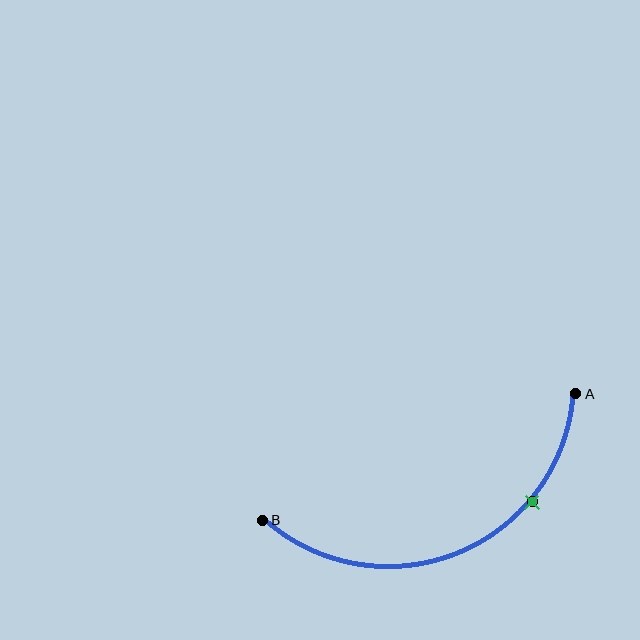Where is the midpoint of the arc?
The arc midpoint is the point on the curve farthest from the straight line joining A and B. It sits below that line.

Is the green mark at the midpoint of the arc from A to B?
No. The green mark lies on the arc but is closer to endpoint A. The arc midpoint would be at the point on the curve equidistant along the arc from both A and B.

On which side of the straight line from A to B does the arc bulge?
The arc bulges below the straight line connecting A and B.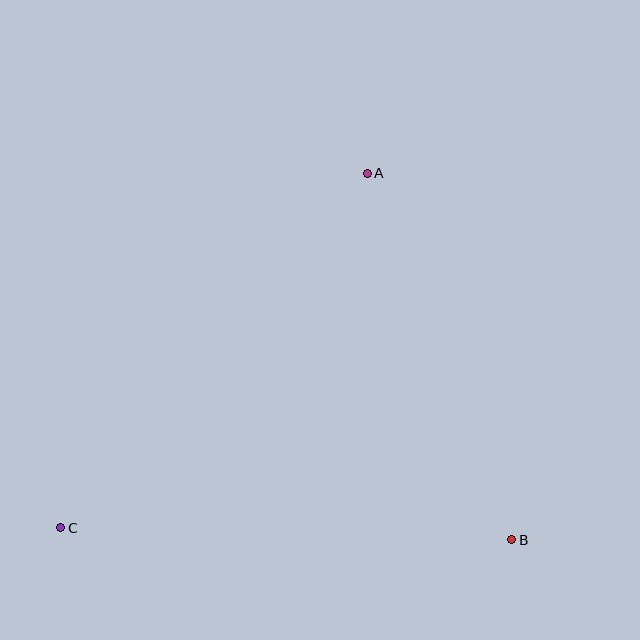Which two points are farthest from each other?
Points A and C are farthest from each other.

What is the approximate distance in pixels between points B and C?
The distance between B and C is approximately 452 pixels.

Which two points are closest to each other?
Points A and B are closest to each other.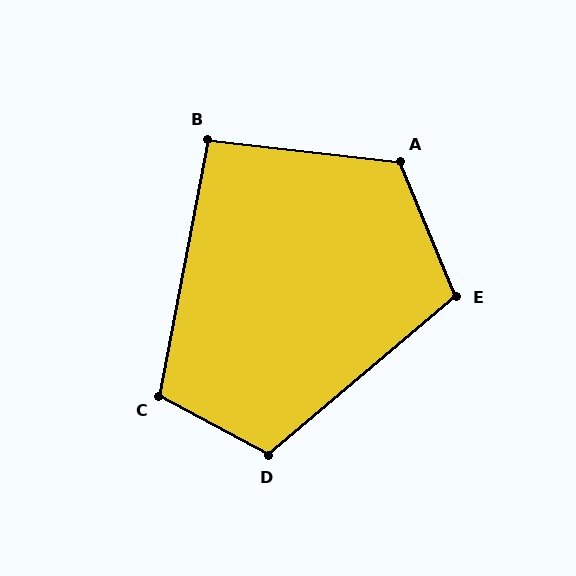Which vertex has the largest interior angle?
A, at approximately 119 degrees.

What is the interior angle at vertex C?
Approximately 108 degrees (obtuse).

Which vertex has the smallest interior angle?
B, at approximately 94 degrees.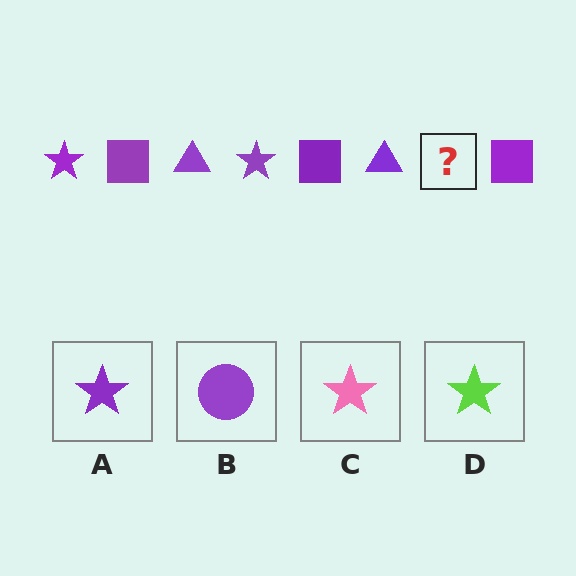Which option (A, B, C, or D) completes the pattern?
A.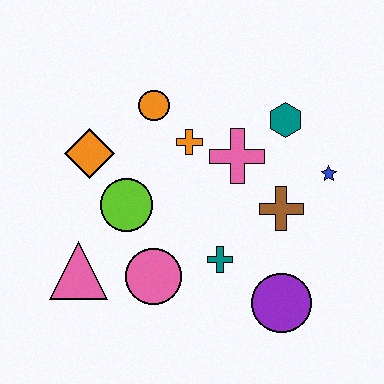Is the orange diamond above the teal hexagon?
No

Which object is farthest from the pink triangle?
The blue star is farthest from the pink triangle.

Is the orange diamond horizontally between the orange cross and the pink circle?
No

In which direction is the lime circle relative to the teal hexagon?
The lime circle is to the left of the teal hexagon.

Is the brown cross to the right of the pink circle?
Yes